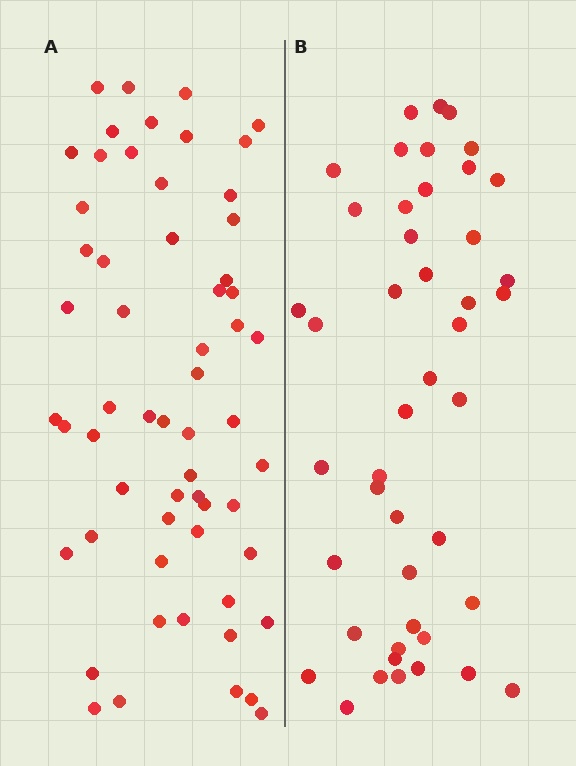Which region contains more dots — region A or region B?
Region A (the left region) has more dots.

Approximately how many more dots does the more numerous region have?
Region A has approximately 15 more dots than region B.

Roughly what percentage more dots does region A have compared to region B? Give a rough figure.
About 30% more.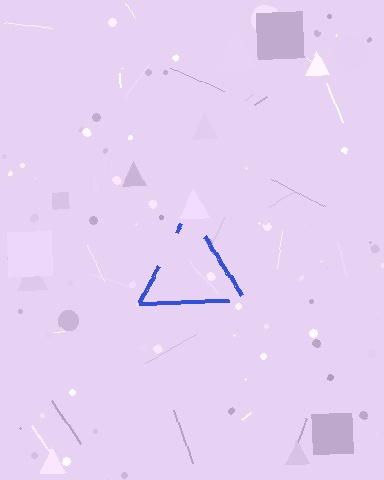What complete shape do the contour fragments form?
The contour fragments form a triangle.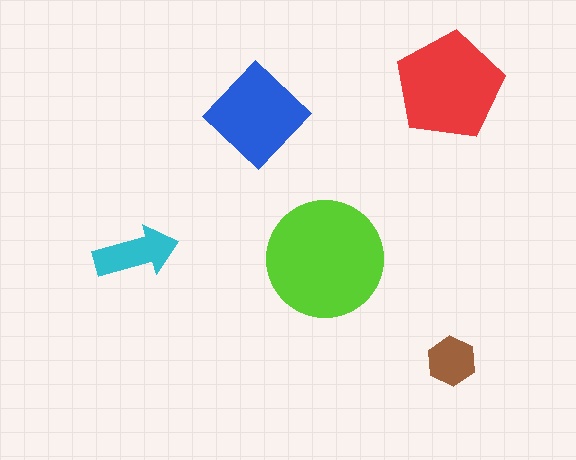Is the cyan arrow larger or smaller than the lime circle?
Smaller.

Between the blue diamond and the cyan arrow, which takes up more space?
The blue diamond.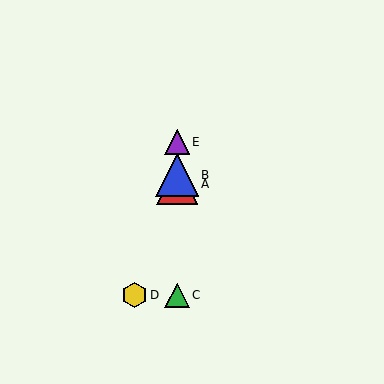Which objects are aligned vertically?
Objects A, B, C, E are aligned vertically.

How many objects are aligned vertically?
4 objects (A, B, C, E) are aligned vertically.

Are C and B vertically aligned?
Yes, both are at x≈177.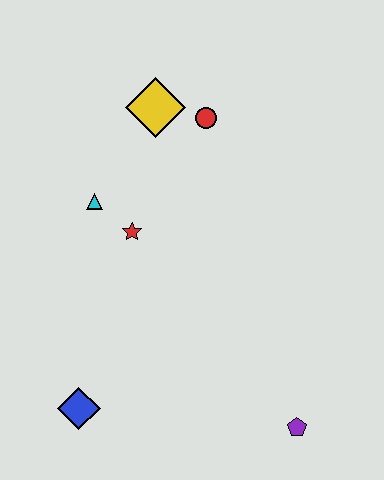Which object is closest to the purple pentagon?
The blue diamond is closest to the purple pentagon.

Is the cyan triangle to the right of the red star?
No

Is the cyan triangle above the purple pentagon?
Yes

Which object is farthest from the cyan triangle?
The purple pentagon is farthest from the cyan triangle.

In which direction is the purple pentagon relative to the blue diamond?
The purple pentagon is to the right of the blue diamond.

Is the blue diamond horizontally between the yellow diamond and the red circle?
No